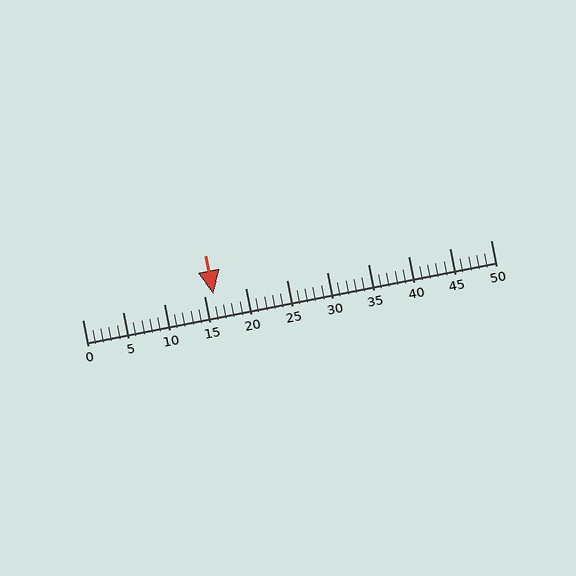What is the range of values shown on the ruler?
The ruler shows values from 0 to 50.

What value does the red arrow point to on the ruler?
The red arrow points to approximately 16.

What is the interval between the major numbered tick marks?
The major tick marks are spaced 5 units apart.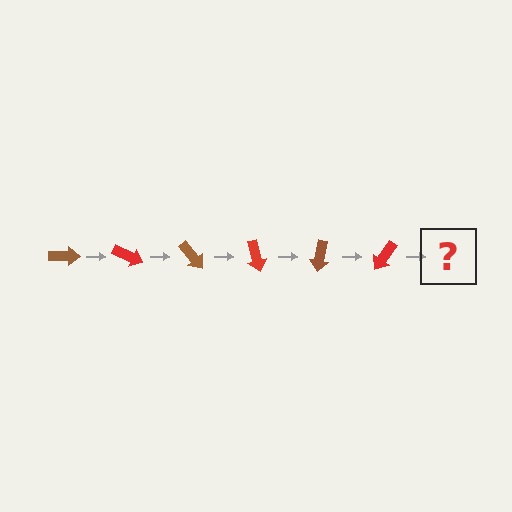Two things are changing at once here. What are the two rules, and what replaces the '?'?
The two rules are that it rotates 25 degrees each step and the color cycles through brown and red. The '?' should be a brown arrow, rotated 150 degrees from the start.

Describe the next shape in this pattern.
It should be a brown arrow, rotated 150 degrees from the start.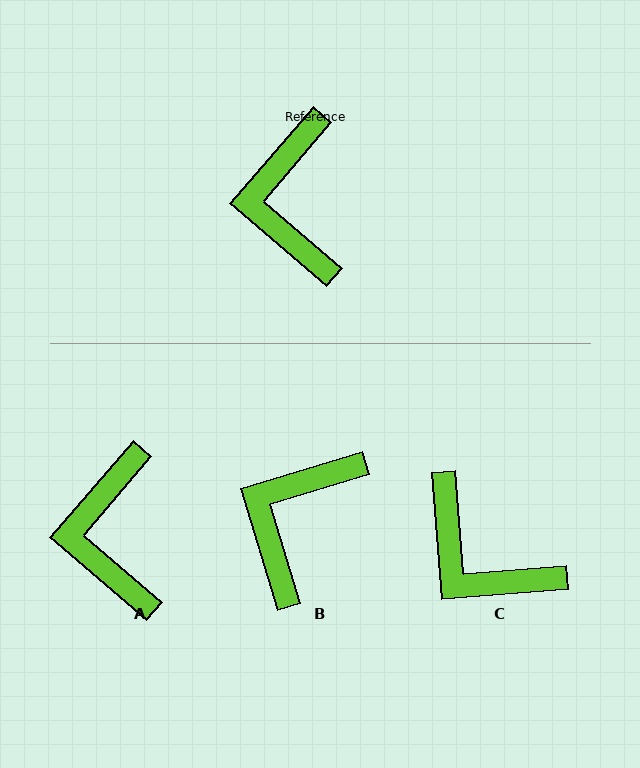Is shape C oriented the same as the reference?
No, it is off by about 46 degrees.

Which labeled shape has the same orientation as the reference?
A.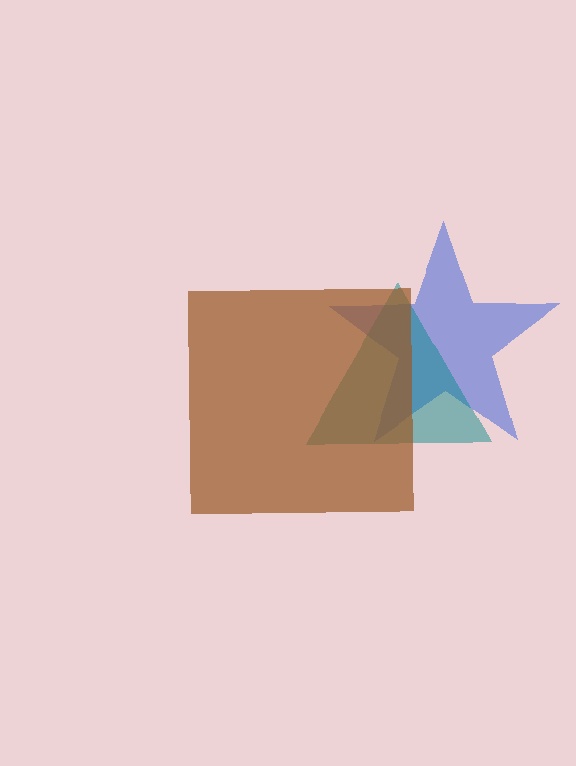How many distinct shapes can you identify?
There are 3 distinct shapes: a blue star, a teal triangle, a brown square.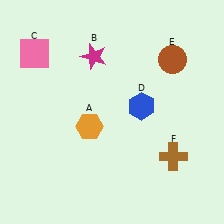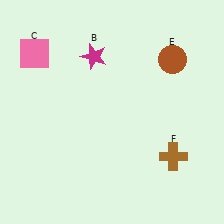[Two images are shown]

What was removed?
The blue hexagon (D), the orange hexagon (A) were removed in Image 2.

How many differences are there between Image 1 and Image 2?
There are 2 differences between the two images.